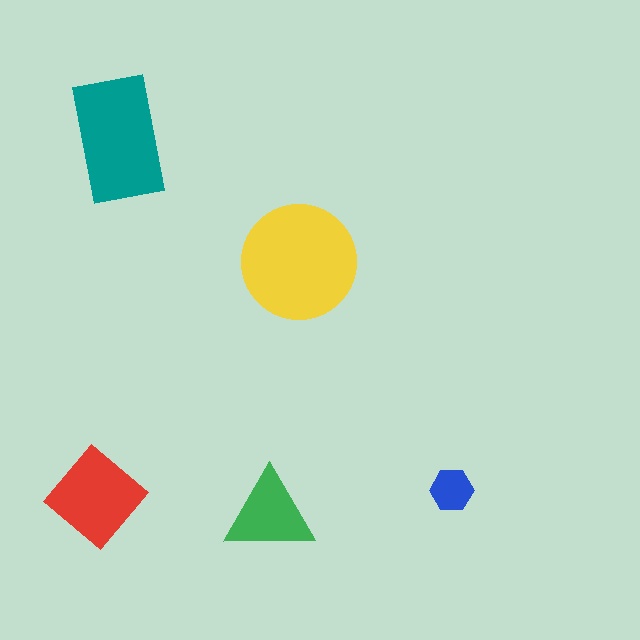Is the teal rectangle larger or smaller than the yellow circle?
Smaller.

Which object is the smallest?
The blue hexagon.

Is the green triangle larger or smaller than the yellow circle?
Smaller.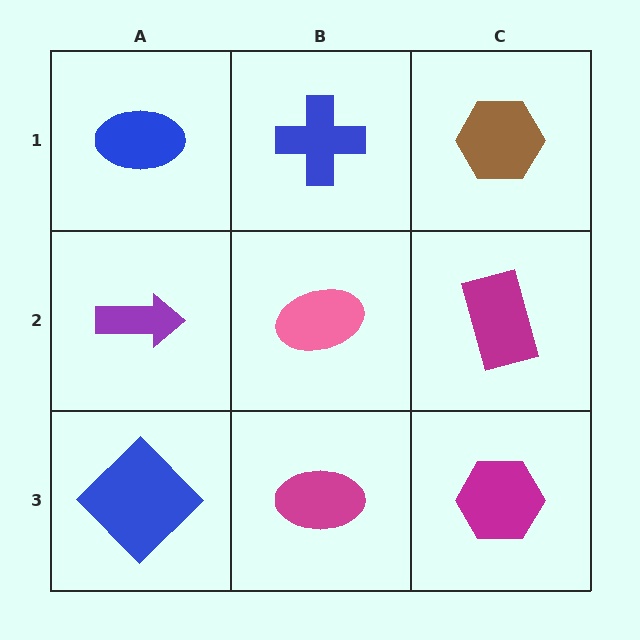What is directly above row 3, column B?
A pink ellipse.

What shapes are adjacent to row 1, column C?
A magenta rectangle (row 2, column C), a blue cross (row 1, column B).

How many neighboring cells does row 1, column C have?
2.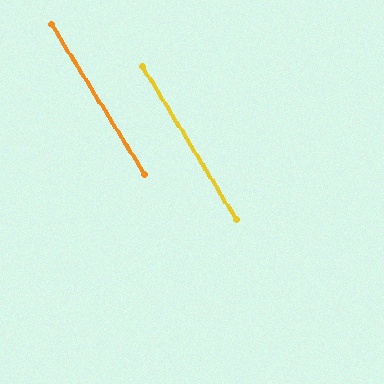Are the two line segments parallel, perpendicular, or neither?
Parallel — their directions differ by only 0.1°.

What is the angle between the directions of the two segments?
Approximately 0 degrees.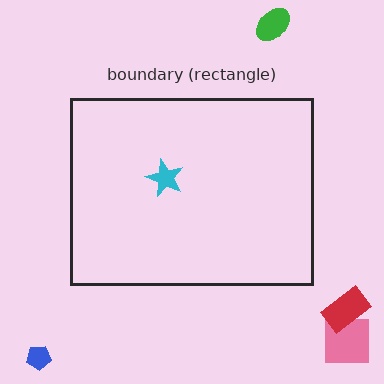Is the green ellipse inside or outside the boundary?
Outside.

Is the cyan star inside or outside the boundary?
Inside.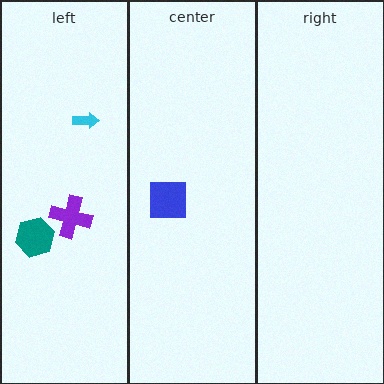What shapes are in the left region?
The cyan arrow, the teal hexagon, the purple cross.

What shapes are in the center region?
The blue square.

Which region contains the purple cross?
The left region.